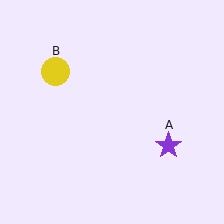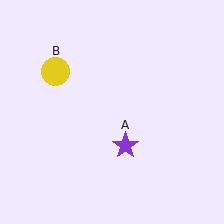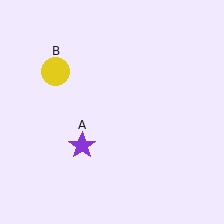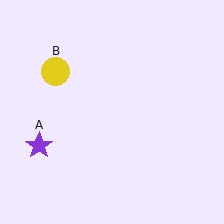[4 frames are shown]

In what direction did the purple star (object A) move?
The purple star (object A) moved left.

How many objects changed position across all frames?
1 object changed position: purple star (object A).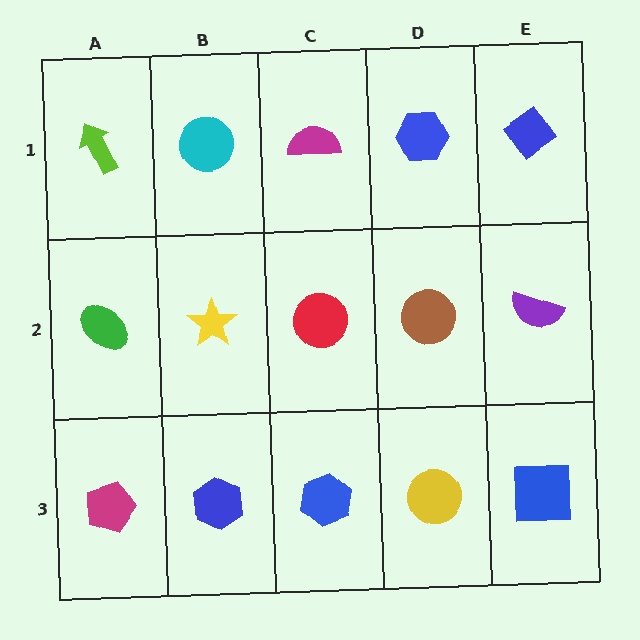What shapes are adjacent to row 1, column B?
A yellow star (row 2, column B), a lime arrow (row 1, column A), a magenta semicircle (row 1, column C).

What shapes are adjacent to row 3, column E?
A purple semicircle (row 2, column E), a yellow circle (row 3, column D).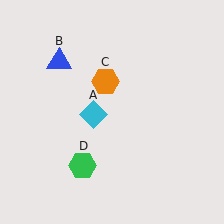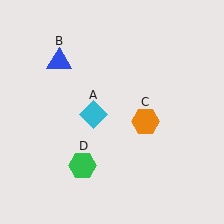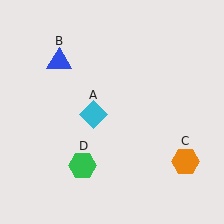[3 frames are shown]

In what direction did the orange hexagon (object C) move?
The orange hexagon (object C) moved down and to the right.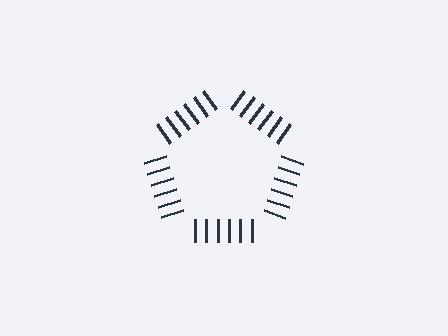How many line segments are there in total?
30 — 6 along each of the 5 edges.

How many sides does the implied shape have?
5 sides — the line-ends trace a pentagon.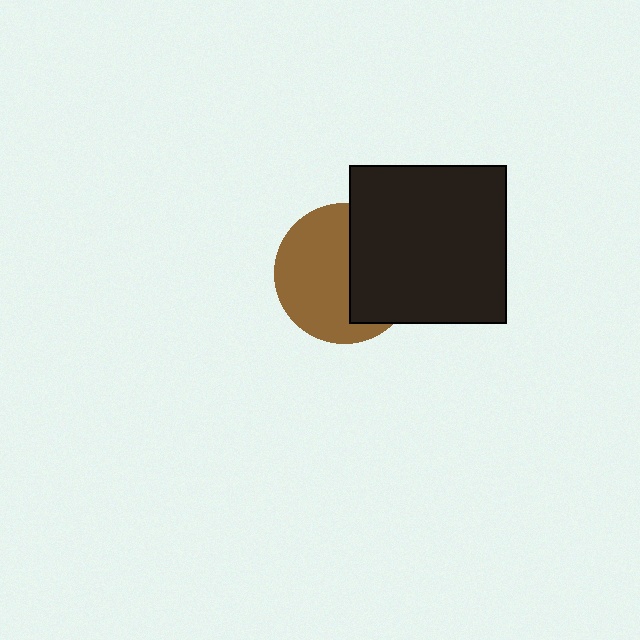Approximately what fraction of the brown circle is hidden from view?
Roughly 42% of the brown circle is hidden behind the black rectangle.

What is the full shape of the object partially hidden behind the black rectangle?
The partially hidden object is a brown circle.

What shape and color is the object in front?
The object in front is a black rectangle.